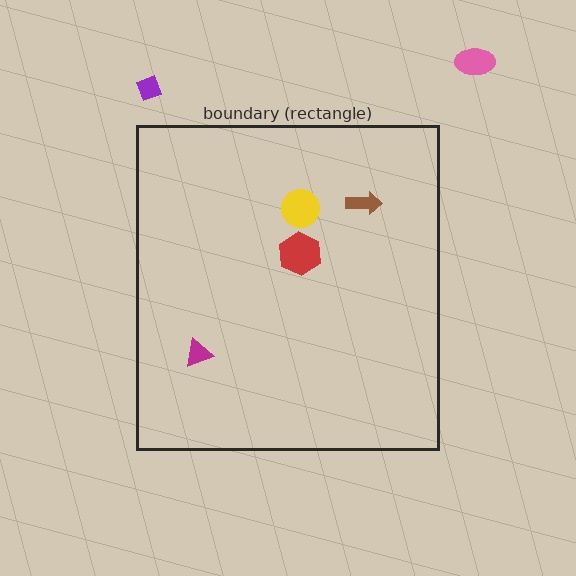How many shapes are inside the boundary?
4 inside, 2 outside.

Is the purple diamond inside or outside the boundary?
Outside.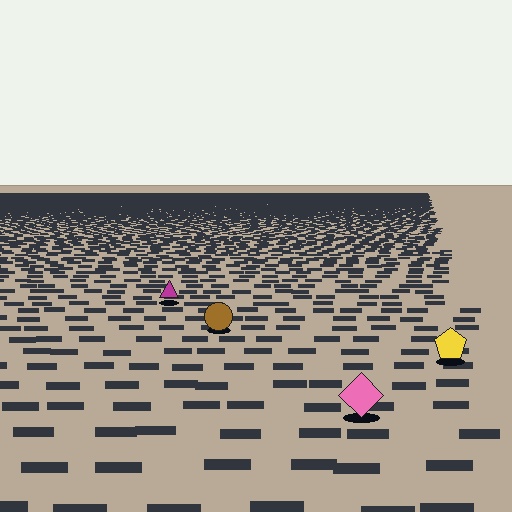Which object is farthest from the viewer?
The magenta triangle is farthest from the viewer. It appears smaller and the ground texture around it is denser.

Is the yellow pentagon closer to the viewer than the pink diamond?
No. The pink diamond is closer — you can tell from the texture gradient: the ground texture is coarser near it.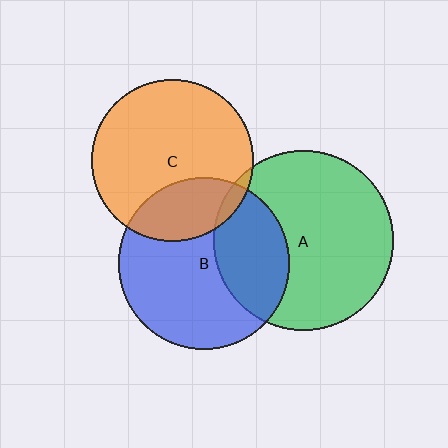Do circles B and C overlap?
Yes.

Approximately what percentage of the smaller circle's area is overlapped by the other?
Approximately 25%.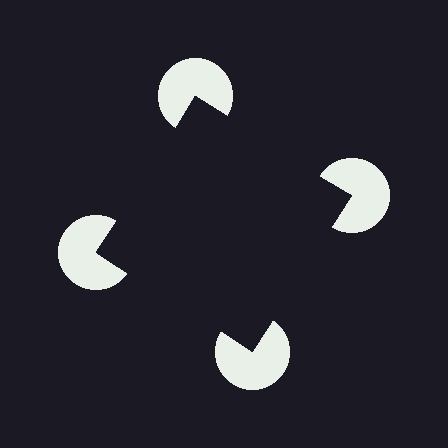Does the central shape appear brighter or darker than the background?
It typically appears slightly darker than the background, even though no actual brightness change is drawn.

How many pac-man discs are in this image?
There are 4 — one at each vertex of the illusory square.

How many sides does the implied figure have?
4 sides.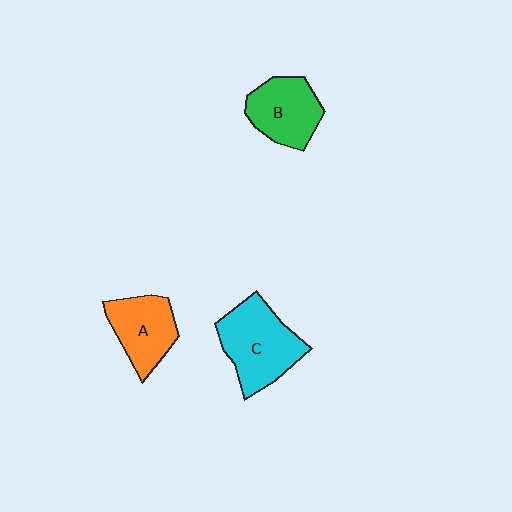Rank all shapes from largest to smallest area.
From largest to smallest: C (cyan), B (green), A (orange).